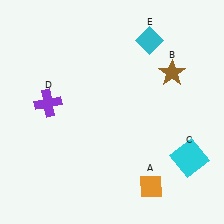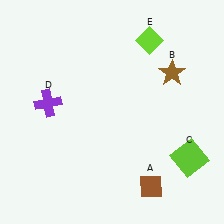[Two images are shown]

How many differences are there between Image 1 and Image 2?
There are 3 differences between the two images.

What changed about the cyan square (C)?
In Image 1, C is cyan. In Image 2, it changed to lime.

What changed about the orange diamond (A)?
In Image 1, A is orange. In Image 2, it changed to brown.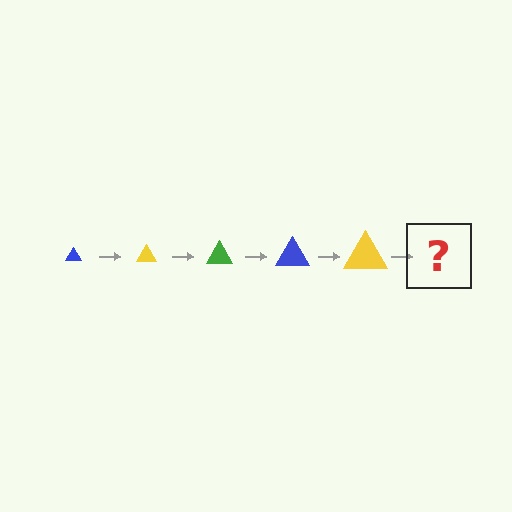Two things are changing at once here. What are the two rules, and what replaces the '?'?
The two rules are that the triangle grows larger each step and the color cycles through blue, yellow, and green. The '?' should be a green triangle, larger than the previous one.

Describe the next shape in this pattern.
It should be a green triangle, larger than the previous one.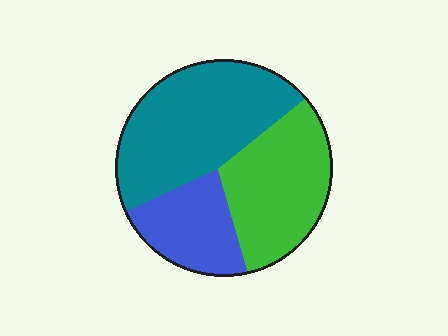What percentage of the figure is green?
Green covers 34% of the figure.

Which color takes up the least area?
Blue, at roughly 20%.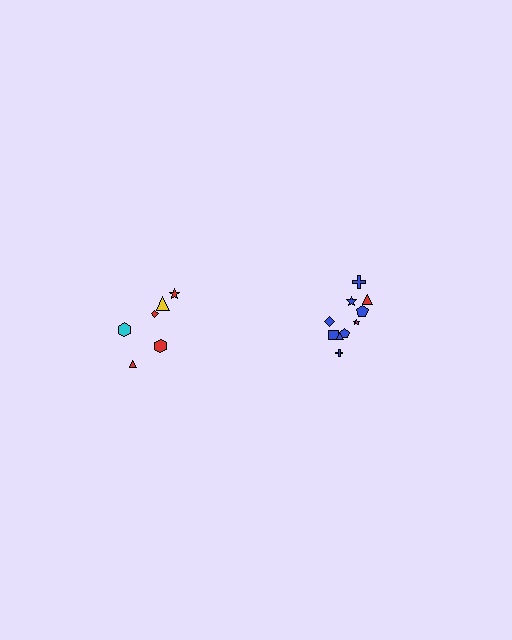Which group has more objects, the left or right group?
The right group.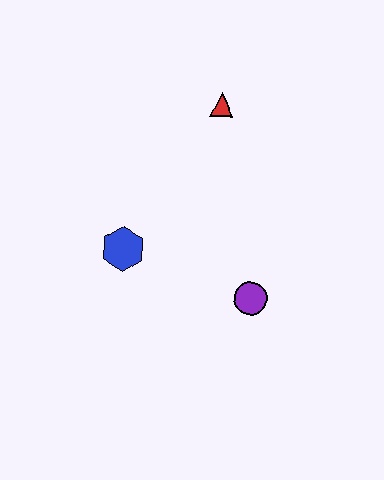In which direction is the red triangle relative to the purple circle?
The red triangle is above the purple circle.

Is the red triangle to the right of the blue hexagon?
Yes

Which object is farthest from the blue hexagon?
The red triangle is farthest from the blue hexagon.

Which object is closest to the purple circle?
The blue hexagon is closest to the purple circle.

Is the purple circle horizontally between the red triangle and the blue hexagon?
No